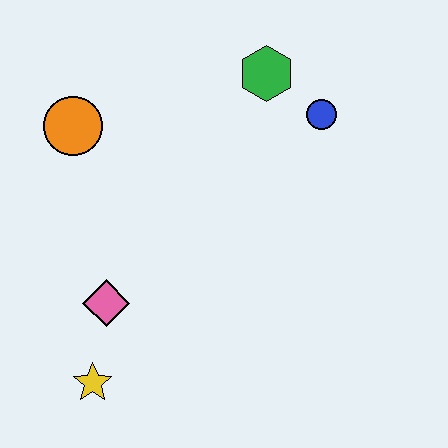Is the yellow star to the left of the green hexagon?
Yes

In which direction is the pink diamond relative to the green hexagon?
The pink diamond is below the green hexagon.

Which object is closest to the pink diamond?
The yellow star is closest to the pink diamond.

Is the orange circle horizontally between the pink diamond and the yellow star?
No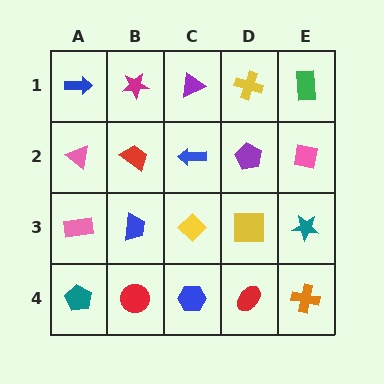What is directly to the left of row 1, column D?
A purple triangle.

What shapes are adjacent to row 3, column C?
A blue arrow (row 2, column C), a blue hexagon (row 4, column C), a blue trapezoid (row 3, column B), a yellow square (row 3, column D).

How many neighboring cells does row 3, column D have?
4.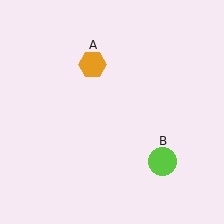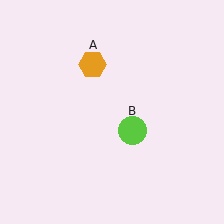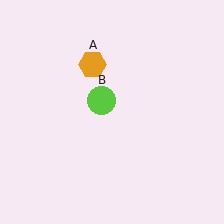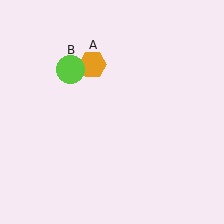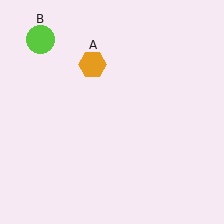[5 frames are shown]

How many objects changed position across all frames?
1 object changed position: lime circle (object B).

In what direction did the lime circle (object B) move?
The lime circle (object B) moved up and to the left.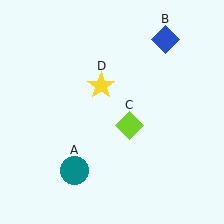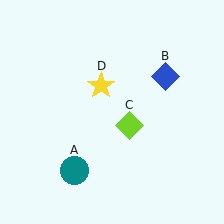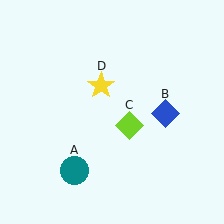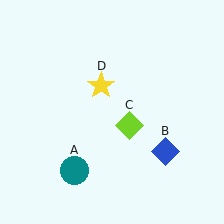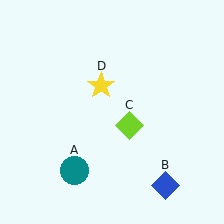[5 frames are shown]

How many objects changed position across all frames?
1 object changed position: blue diamond (object B).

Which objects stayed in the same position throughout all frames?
Teal circle (object A) and lime diamond (object C) and yellow star (object D) remained stationary.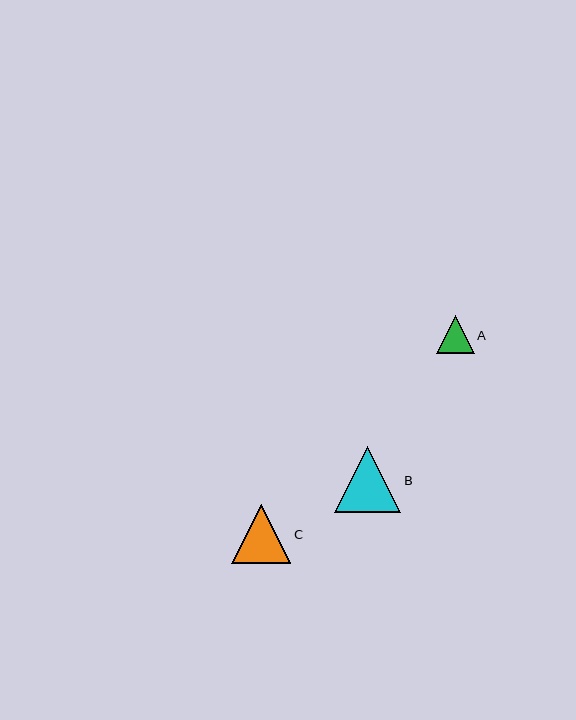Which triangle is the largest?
Triangle B is the largest with a size of approximately 66 pixels.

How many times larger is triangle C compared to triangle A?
Triangle C is approximately 1.6 times the size of triangle A.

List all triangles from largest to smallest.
From largest to smallest: B, C, A.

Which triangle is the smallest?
Triangle A is the smallest with a size of approximately 38 pixels.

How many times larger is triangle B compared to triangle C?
Triangle B is approximately 1.1 times the size of triangle C.